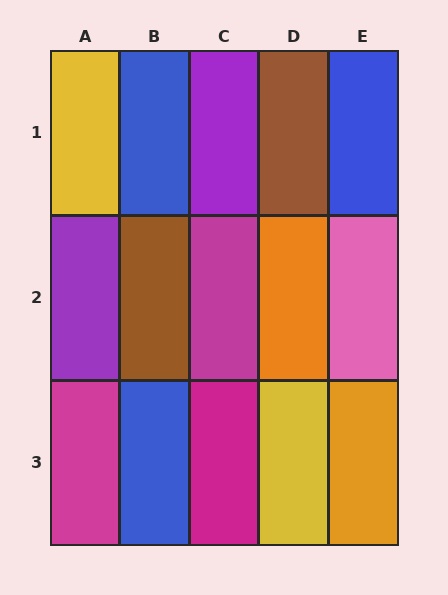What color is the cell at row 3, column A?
Magenta.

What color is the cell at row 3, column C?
Magenta.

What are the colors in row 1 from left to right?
Yellow, blue, purple, brown, blue.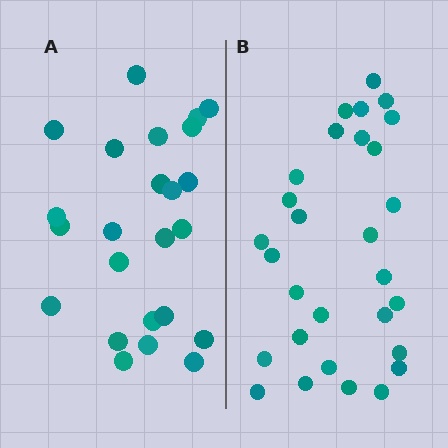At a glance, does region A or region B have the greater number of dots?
Region B (the right region) has more dots.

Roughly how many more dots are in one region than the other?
Region B has about 5 more dots than region A.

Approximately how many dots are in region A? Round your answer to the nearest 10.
About 20 dots. (The exact count is 24, which rounds to 20.)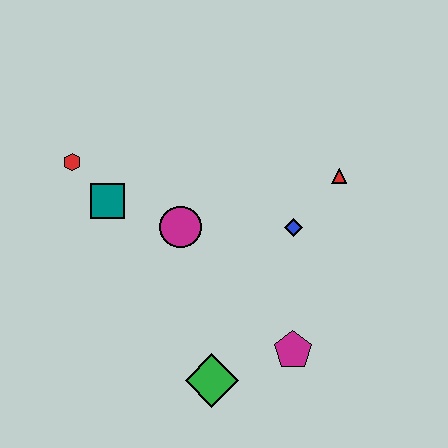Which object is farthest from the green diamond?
The red hexagon is farthest from the green diamond.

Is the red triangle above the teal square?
Yes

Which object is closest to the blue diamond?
The red triangle is closest to the blue diamond.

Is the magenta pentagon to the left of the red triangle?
Yes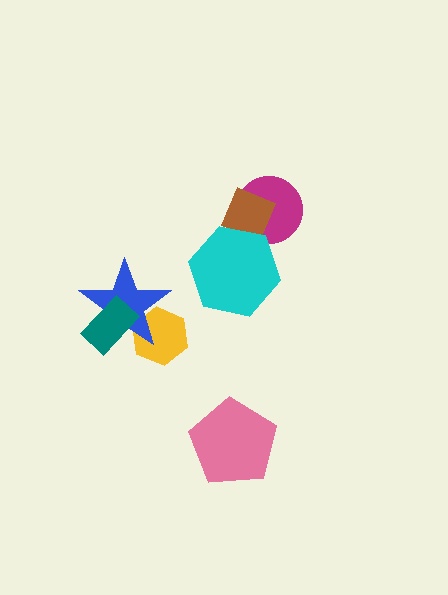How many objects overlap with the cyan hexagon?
2 objects overlap with the cyan hexagon.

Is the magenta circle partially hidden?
Yes, it is partially covered by another shape.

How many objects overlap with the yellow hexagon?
1 object overlaps with the yellow hexagon.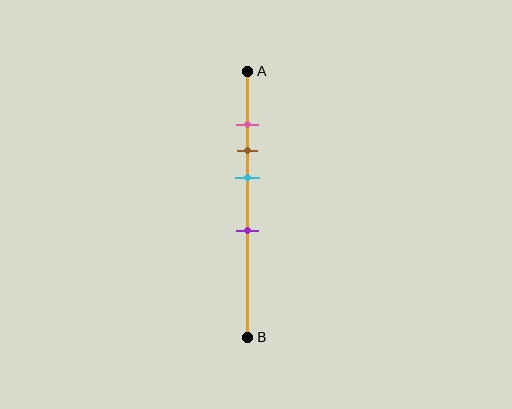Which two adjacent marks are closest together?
The pink and brown marks are the closest adjacent pair.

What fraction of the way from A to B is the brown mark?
The brown mark is approximately 30% (0.3) of the way from A to B.